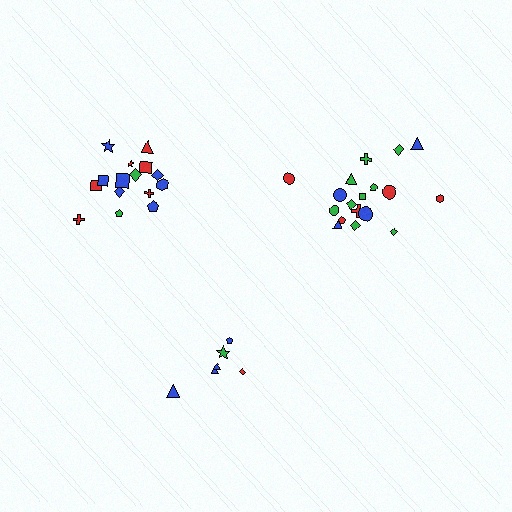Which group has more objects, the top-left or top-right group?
The top-right group.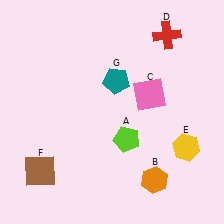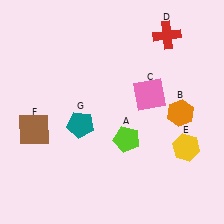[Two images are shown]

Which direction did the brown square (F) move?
The brown square (F) moved up.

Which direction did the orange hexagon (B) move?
The orange hexagon (B) moved up.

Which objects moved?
The objects that moved are: the orange hexagon (B), the brown square (F), the teal pentagon (G).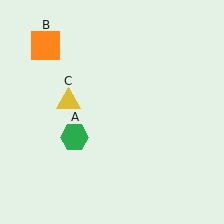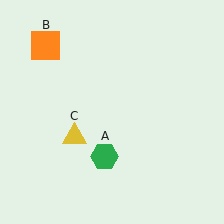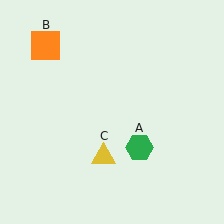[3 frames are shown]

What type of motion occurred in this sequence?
The green hexagon (object A), yellow triangle (object C) rotated counterclockwise around the center of the scene.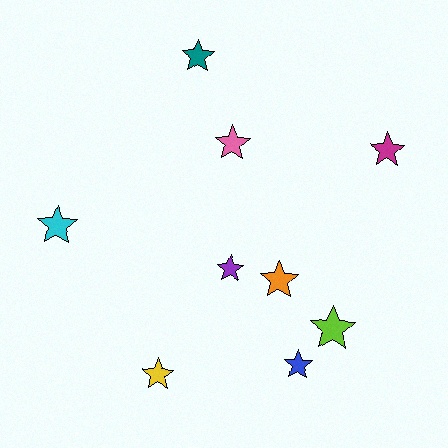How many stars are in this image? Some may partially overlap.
There are 9 stars.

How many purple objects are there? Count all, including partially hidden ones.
There is 1 purple object.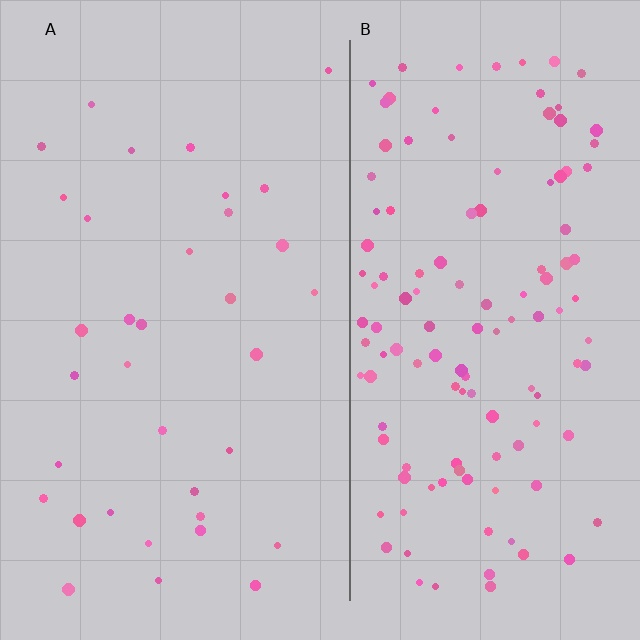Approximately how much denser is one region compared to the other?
Approximately 3.7× — region B over region A.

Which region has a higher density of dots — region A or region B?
B (the right).